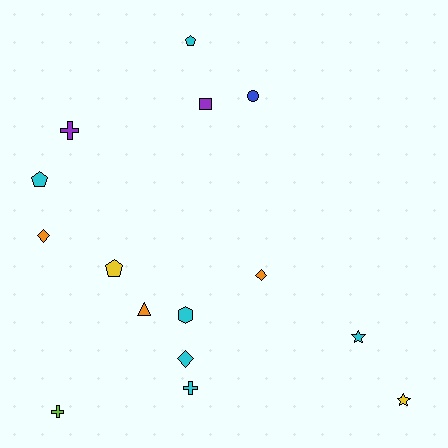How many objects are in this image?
There are 15 objects.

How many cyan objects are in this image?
There are 6 cyan objects.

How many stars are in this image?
There are 2 stars.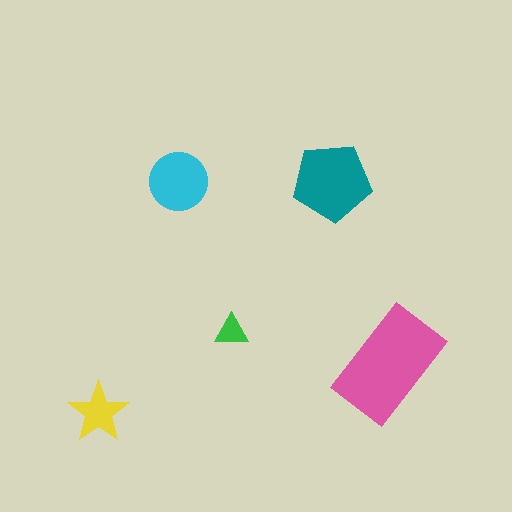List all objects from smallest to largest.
The green triangle, the yellow star, the cyan circle, the teal pentagon, the pink rectangle.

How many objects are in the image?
There are 5 objects in the image.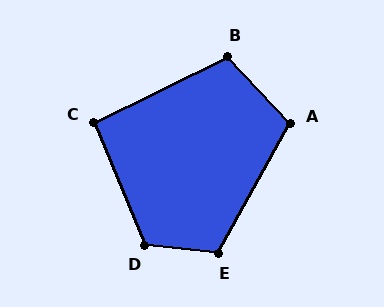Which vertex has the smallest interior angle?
C, at approximately 94 degrees.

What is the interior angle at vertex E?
Approximately 113 degrees (obtuse).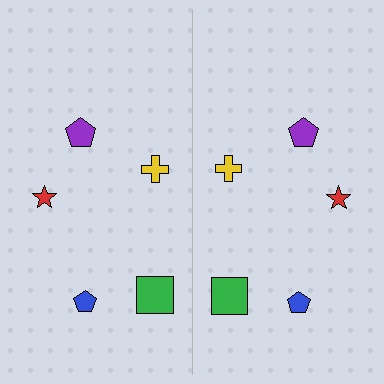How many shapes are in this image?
There are 10 shapes in this image.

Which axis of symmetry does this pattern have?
The pattern has a vertical axis of symmetry running through the center of the image.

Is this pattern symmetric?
Yes, this pattern has bilateral (reflection) symmetry.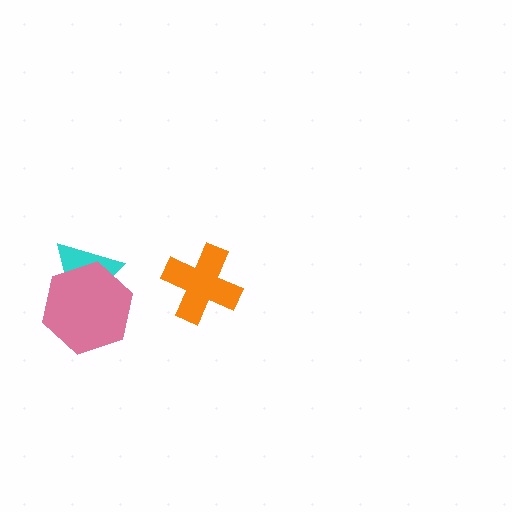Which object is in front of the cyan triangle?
The pink hexagon is in front of the cyan triangle.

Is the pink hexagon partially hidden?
No, no other shape covers it.